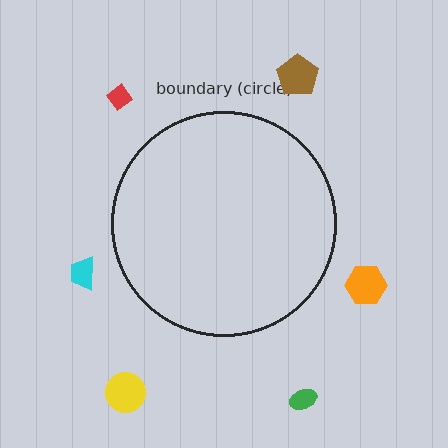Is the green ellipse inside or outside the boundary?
Outside.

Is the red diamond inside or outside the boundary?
Outside.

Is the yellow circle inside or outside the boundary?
Outside.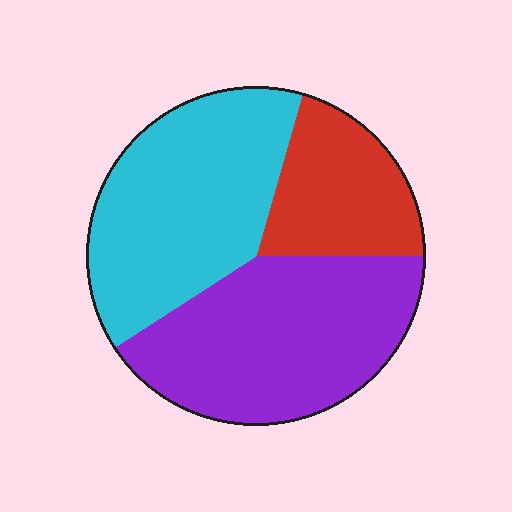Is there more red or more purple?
Purple.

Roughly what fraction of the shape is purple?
Purple takes up about two fifths (2/5) of the shape.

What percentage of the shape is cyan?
Cyan covers 39% of the shape.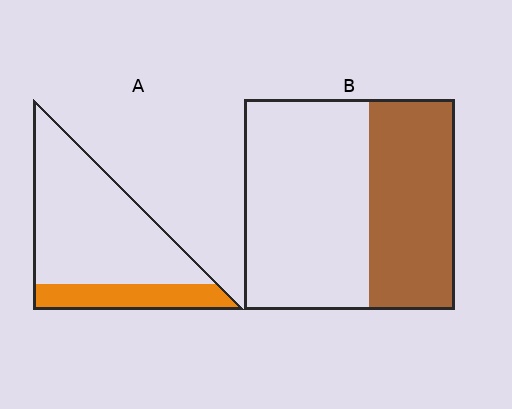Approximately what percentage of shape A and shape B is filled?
A is approximately 25% and B is approximately 40%.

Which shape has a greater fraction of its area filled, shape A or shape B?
Shape B.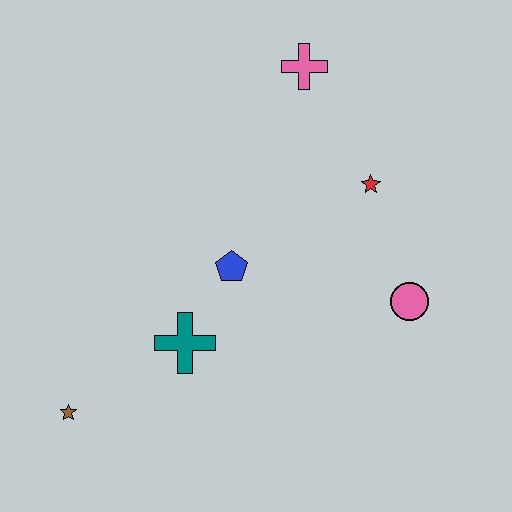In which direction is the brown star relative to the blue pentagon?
The brown star is to the left of the blue pentagon.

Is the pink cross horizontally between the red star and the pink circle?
No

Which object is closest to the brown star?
The teal cross is closest to the brown star.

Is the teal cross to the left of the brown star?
No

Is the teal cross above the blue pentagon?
No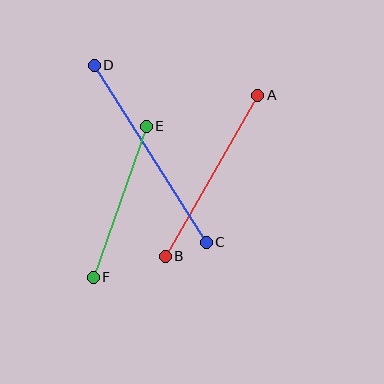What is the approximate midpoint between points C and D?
The midpoint is at approximately (150, 154) pixels.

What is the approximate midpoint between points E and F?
The midpoint is at approximately (120, 202) pixels.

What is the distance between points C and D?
The distance is approximately 209 pixels.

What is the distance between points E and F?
The distance is approximately 160 pixels.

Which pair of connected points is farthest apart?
Points C and D are farthest apart.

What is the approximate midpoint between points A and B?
The midpoint is at approximately (211, 176) pixels.